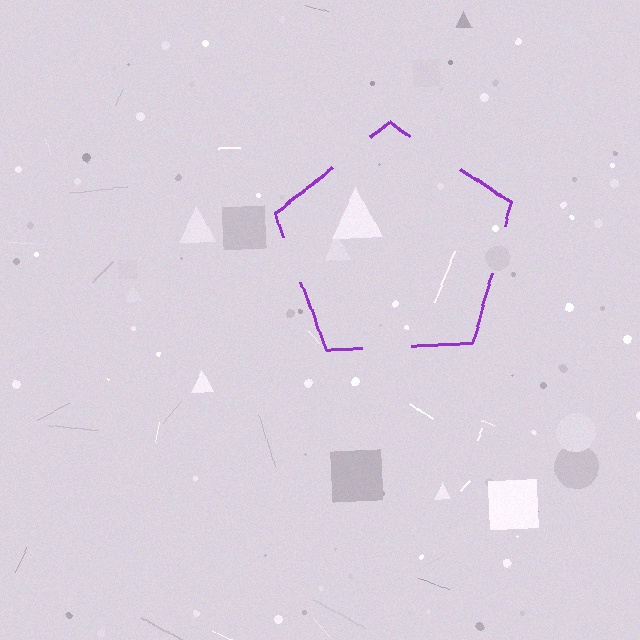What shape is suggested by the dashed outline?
The dashed outline suggests a pentagon.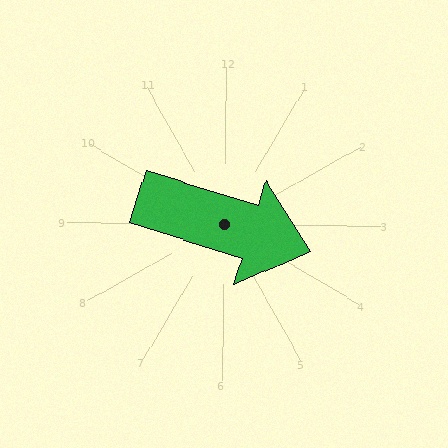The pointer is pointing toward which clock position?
Roughly 4 o'clock.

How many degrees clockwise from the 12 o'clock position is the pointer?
Approximately 107 degrees.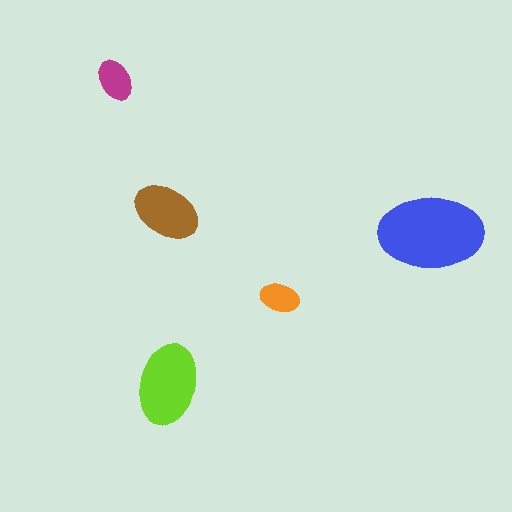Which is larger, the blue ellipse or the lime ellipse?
The blue one.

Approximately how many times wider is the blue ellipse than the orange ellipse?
About 2.5 times wider.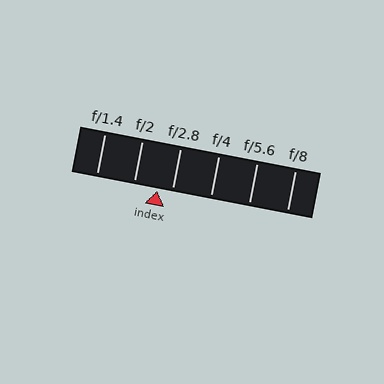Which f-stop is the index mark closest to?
The index mark is closest to f/2.8.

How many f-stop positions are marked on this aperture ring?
There are 6 f-stop positions marked.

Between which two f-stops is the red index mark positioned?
The index mark is between f/2 and f/2.8.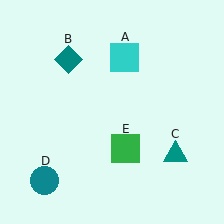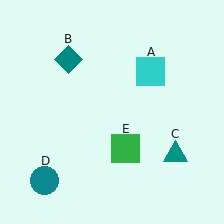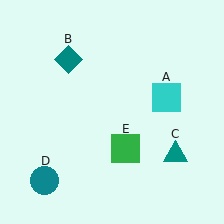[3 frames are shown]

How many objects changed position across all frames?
1 object changed position: cyan square (object A).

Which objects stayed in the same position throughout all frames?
Teal diamond (object B) and teal triangle (object C) and teal circle (object D) and green square (object E) remained stationary.